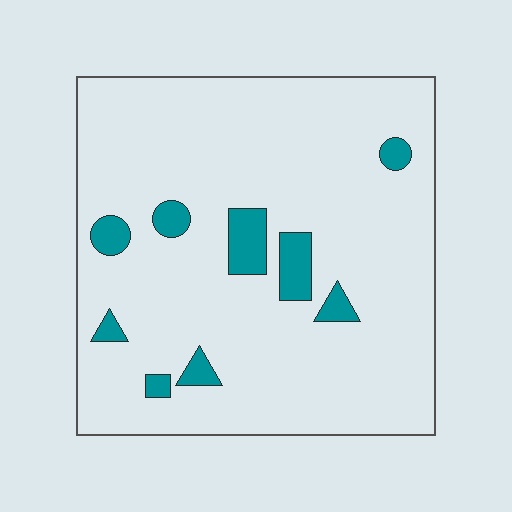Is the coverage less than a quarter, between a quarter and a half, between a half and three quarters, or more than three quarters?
Less than a quarter.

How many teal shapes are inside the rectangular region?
9.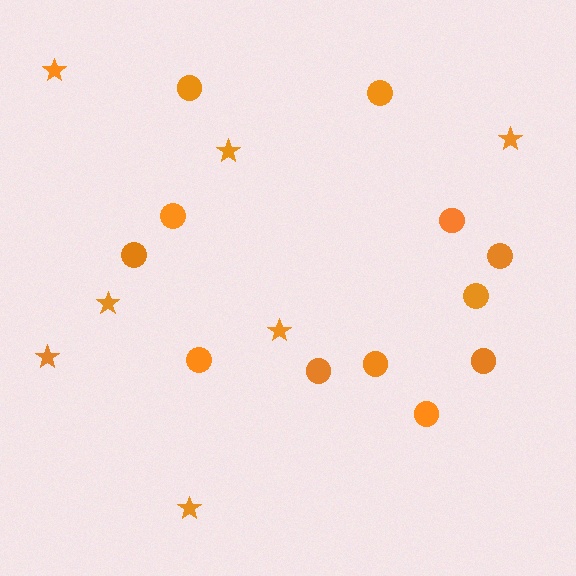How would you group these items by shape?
There are 2 groups: one group of stars (7) and one group of circles (12).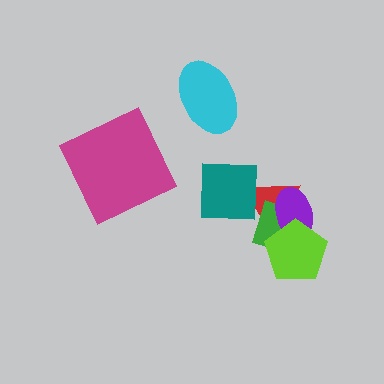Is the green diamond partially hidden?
Yes, it is partially covered by another shape.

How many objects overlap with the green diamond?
3 objects overlap with the green diamond.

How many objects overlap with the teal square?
1 object overlaps with the teal square.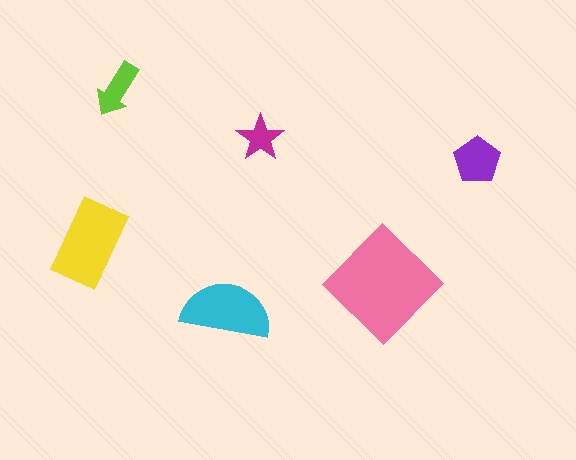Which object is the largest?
The pink diamond.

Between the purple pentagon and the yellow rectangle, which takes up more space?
The yellow rectangle.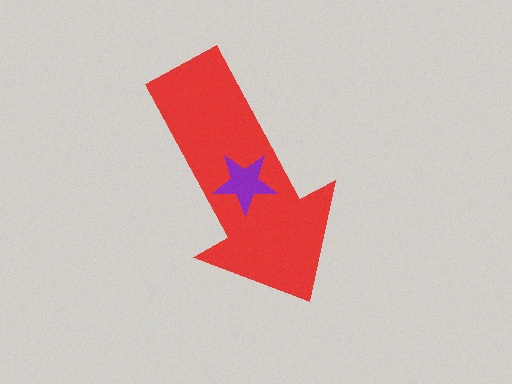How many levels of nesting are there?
2.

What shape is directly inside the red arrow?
The purple star.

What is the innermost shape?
The purple star.